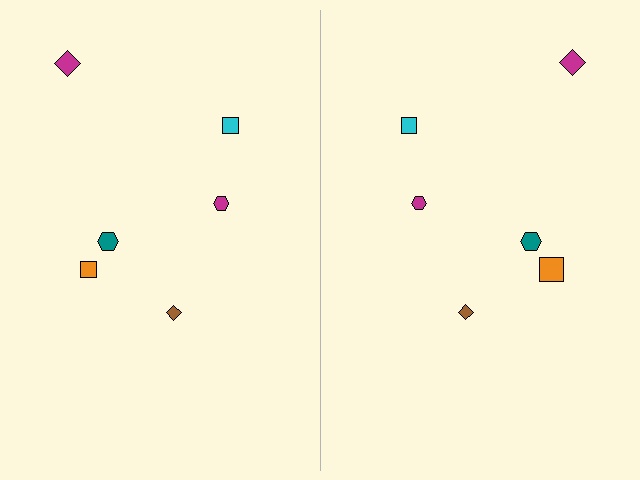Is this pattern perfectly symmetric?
No, the pattern is not perfectly symmetric. The orange square on the right side has a different size than its mirror counterpart.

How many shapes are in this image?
There are 12 shapes in this image.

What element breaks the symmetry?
The orange square on the right side has a different size than its mirror counterpart.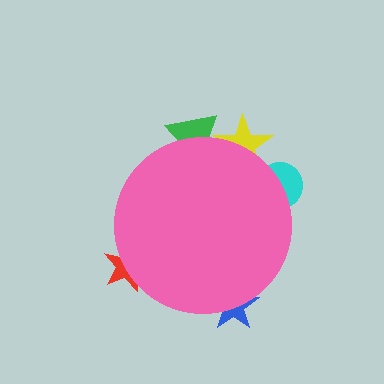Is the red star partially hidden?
Yes, the red star is partially hidden behind the pink circle.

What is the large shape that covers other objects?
A pink circle.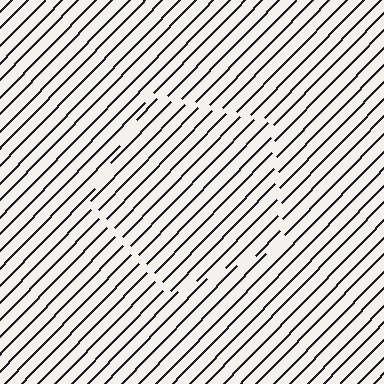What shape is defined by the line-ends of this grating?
An illusory pentagon. The interior of the shape contains the same grating, shifted by half a period — the contour is defined by the phase discontinuity where line-ends from the inner and outer gratings abut.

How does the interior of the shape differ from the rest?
The interior of the shape contains the same grating, shifted by half a period — the contour is defined by the phase discontinuity where line-ends from the inner and outer gratings abut.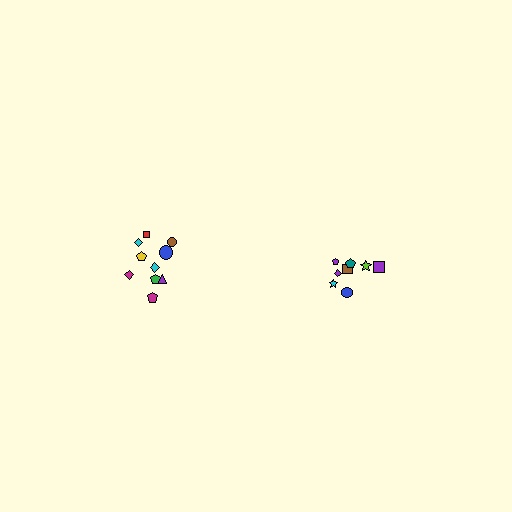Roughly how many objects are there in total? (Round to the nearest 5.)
Roughly 20 objects in total.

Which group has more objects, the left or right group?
The left group.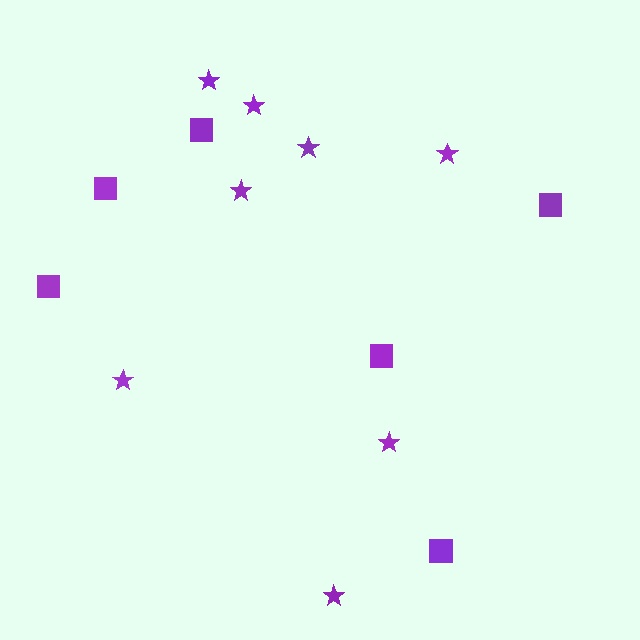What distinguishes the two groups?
There are 2 groups: one group of squares (6) and one group of stars (8).